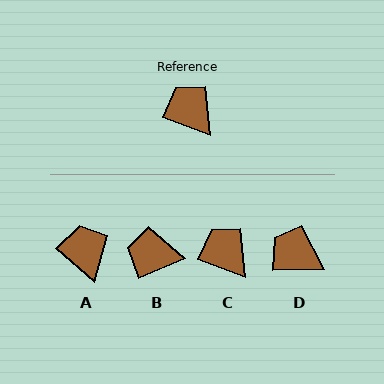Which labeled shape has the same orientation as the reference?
C.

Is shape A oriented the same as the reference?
No, it is off by about 22 degrees.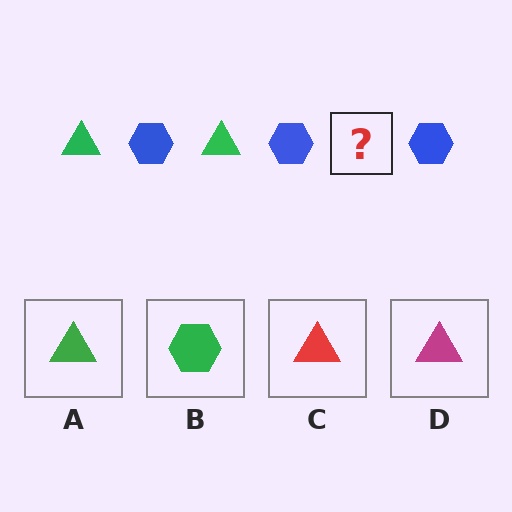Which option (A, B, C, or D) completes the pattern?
A.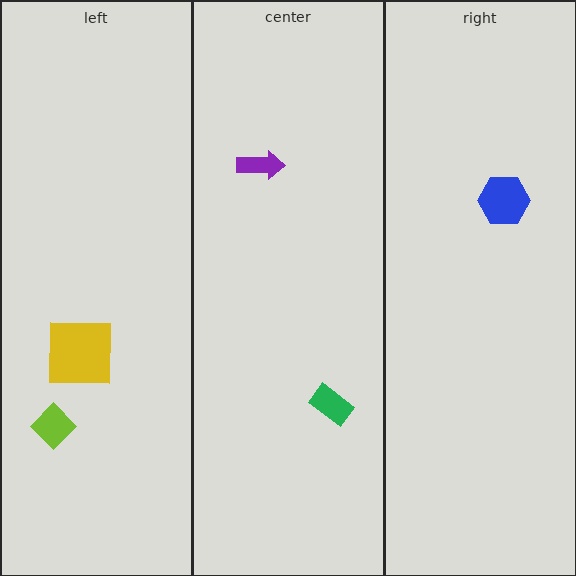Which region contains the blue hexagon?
The right region.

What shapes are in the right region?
The blue hexagon.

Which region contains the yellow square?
The left region.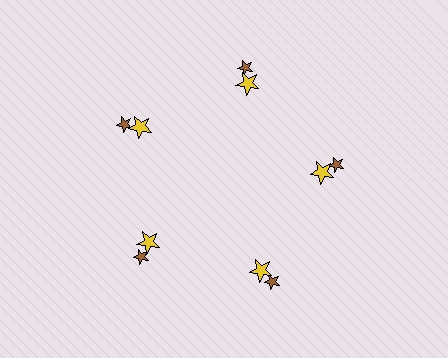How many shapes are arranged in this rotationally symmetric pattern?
There are 10 shapes, arranged in 5 groups of 2.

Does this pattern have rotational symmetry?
Yes, this pattern has 5-fold rotational symmetry. It looks the same after rotating 72 degrees around the center.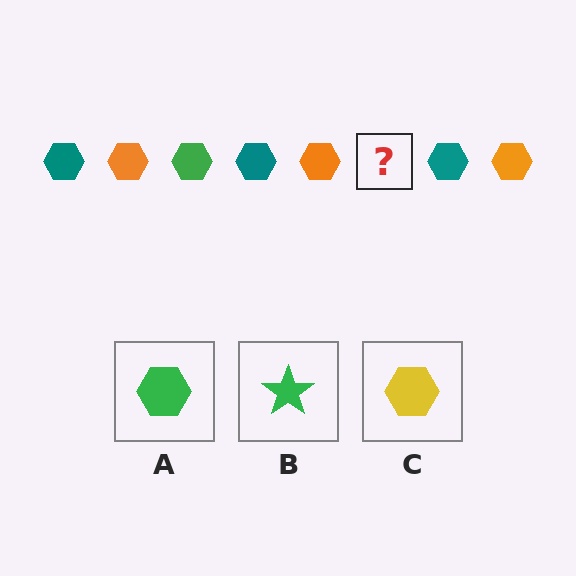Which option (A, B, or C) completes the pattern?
A.